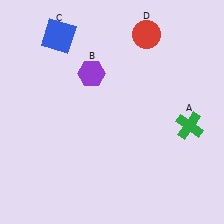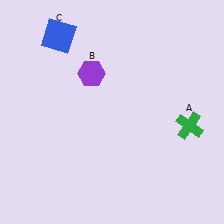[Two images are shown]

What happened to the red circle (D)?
The red circle (D) was removed in Image 2. It was in the top-right area of Image 1.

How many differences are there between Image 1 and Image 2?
There is 1 difference between the two images.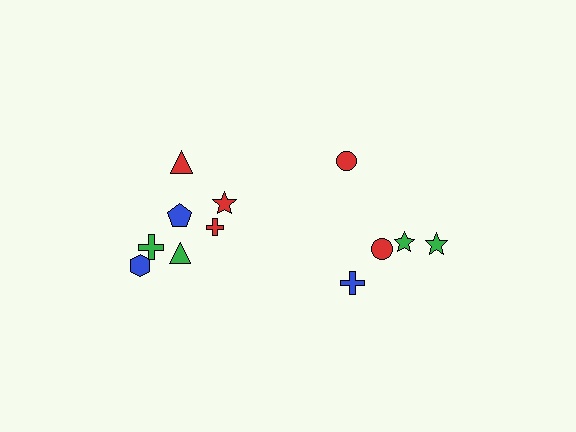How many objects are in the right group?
There are 5 objects.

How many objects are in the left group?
There are 7 objects.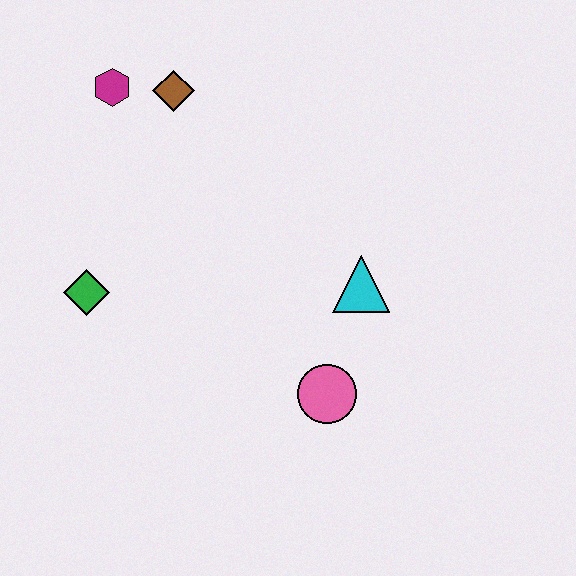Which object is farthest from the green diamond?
The cyan triangle is farthest from the green diamond.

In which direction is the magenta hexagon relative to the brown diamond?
The magenta hexagon is to the left of the brown diamond.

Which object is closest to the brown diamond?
The magenta hexagon is closest to the brown diamond.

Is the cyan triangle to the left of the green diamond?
No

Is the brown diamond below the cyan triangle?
No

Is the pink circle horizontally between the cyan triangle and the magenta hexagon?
Yes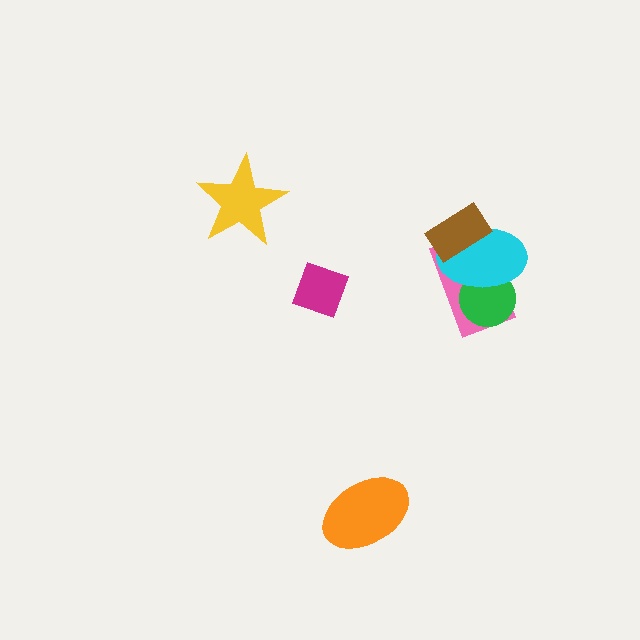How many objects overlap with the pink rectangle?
3 objects overlap with the pink rectangle.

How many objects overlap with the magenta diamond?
0 objects overlap with the magenta diamond.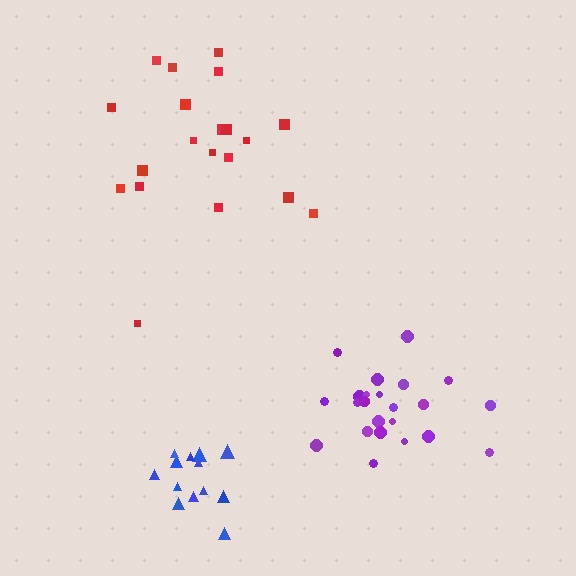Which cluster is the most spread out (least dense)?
Red.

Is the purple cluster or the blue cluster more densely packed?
Blue.